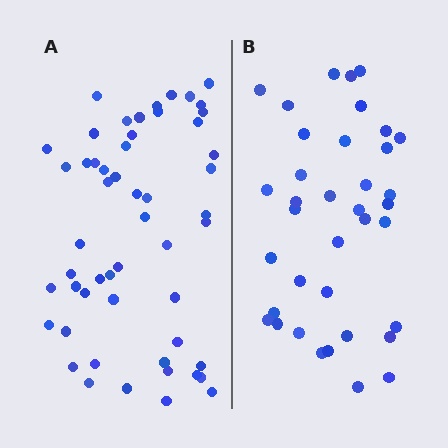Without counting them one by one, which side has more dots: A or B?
Region A (the left region) has more dots.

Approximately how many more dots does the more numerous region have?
Region A has approximately 15 more dots than region B.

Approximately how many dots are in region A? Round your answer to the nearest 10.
About 50 dots. (The exact count is 53, which rounds to 50.)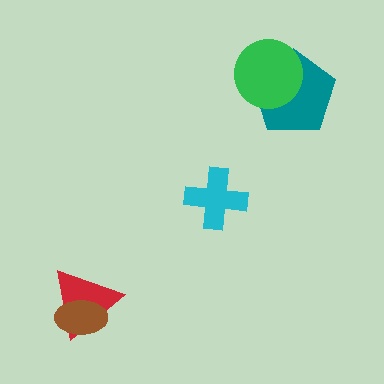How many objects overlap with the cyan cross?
0 objects overlap with the cyan cross.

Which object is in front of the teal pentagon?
The green circle is in front of the teal pentagon.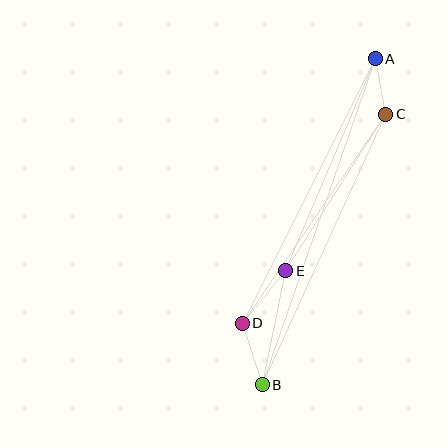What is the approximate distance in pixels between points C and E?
The distance between C and E is approximately 186 pixels.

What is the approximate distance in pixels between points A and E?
The distance between A and E is approximately 230 pixels.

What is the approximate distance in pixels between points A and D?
The distance between A and D is approximately 296 pixels.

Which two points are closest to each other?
Points A and C are closest to each other.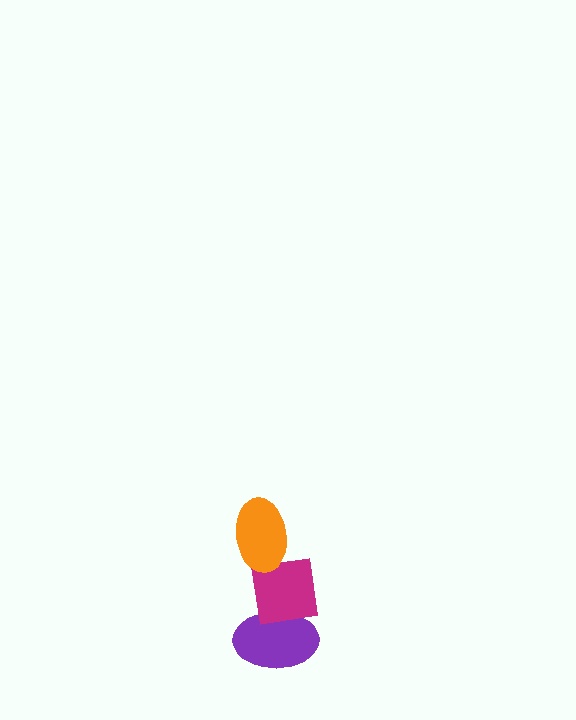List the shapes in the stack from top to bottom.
From top to bottom: the orange ellipse, the magenta square, the purple ellipse.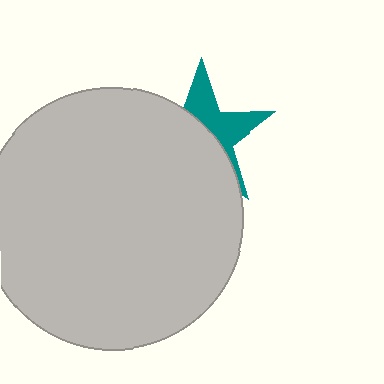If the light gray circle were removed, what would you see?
You would see the complete teal star.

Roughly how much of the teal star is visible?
A small part of it is visible (roughly 40%).